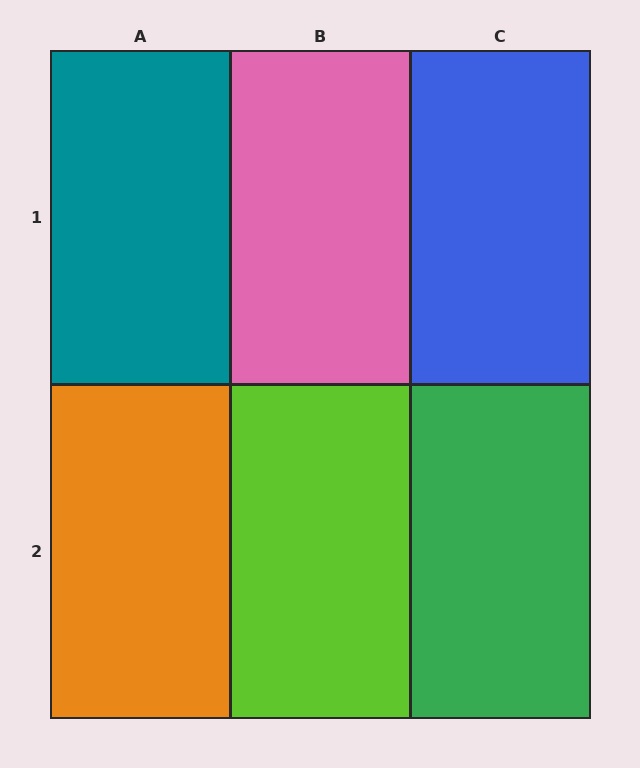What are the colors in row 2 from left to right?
Orange, lime, green.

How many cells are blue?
1 cell is blue.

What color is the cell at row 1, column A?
Teal.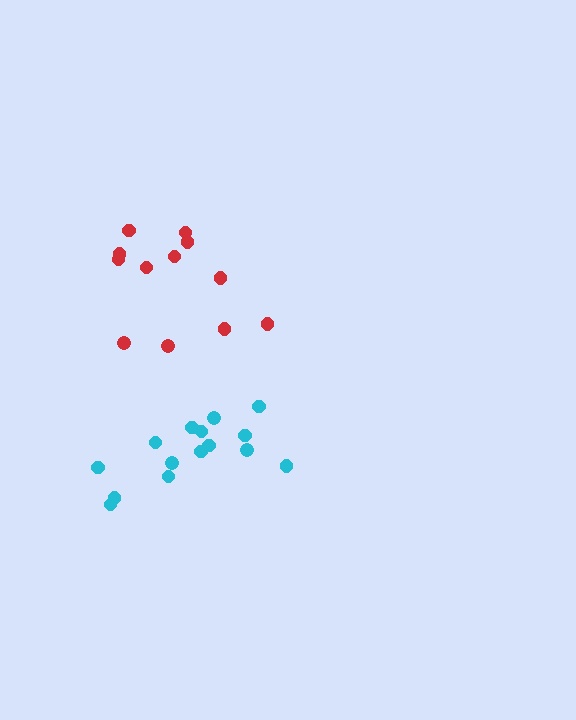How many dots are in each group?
Group 1: 12 dots, Group 2: 15 dots (27 total).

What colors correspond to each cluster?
The clusters are colored: red, cyan.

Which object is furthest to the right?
The cyan cluster is rightmost.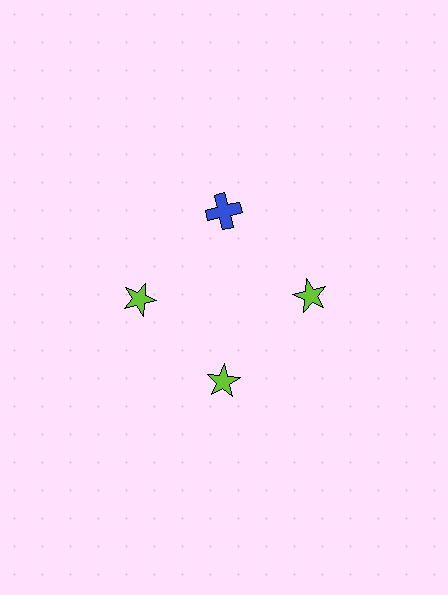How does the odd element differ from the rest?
It differs in both color (blue instead of lime) and shape (cross instead of star).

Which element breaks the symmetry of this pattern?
The blue cross at roughly the 12 o'clock position breaks the symmetry. All other shapes are lime stars.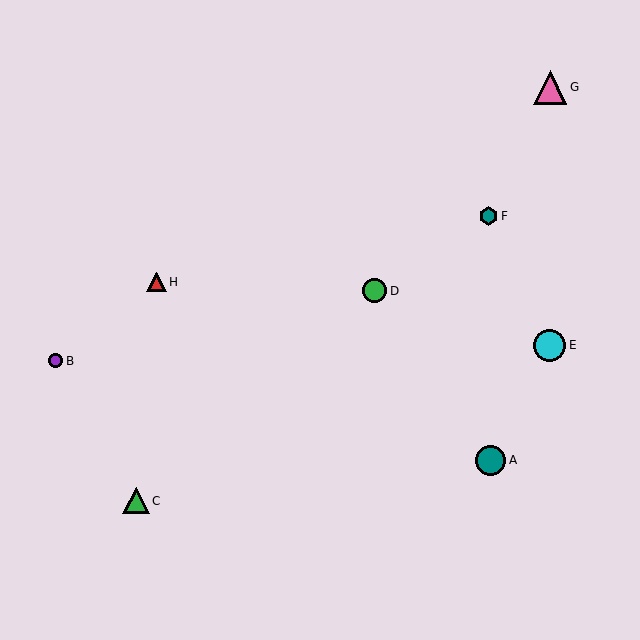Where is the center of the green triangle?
The center of the green triangle is at (136, 501).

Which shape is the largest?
The pink triangle (labeled G) is the largest.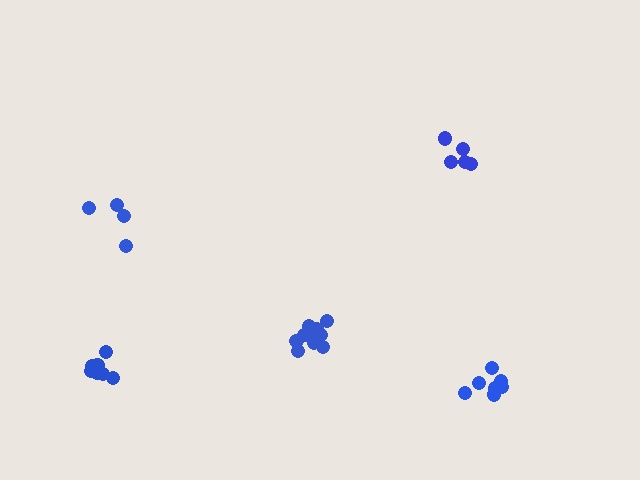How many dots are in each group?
Group 1: 5 dots, Group 2: 8 dots, Group 3: 7 dots, Group 4: 5 dots, Group 5: 11 dots (36 total).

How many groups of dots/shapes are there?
There are 5 groups.